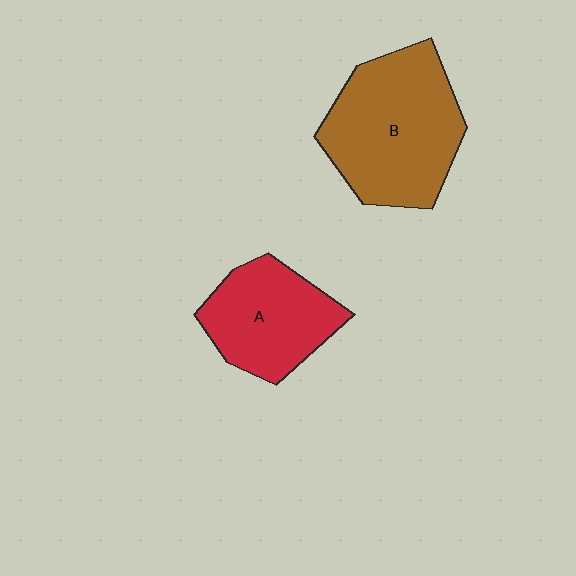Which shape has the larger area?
Shape B (brown).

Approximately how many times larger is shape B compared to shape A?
Approximately 1.5 times.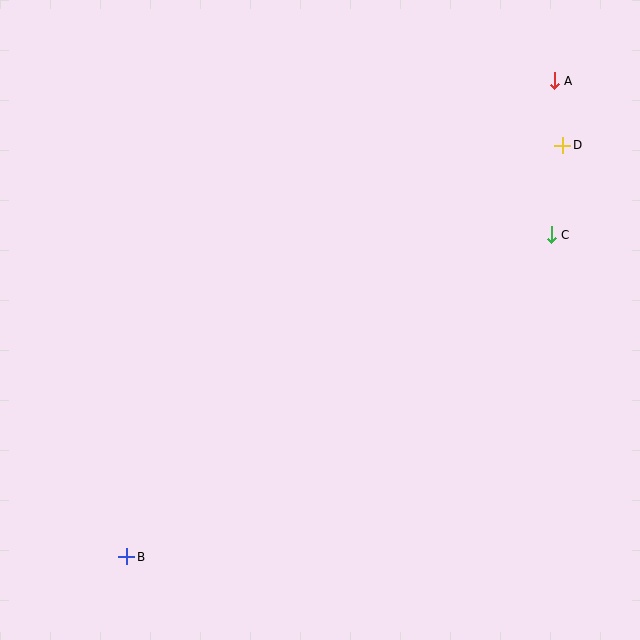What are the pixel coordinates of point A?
Point A is at (554, 81).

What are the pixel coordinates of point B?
Point B is at (127, 557).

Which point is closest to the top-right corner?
Point A is closest to the top-right corner.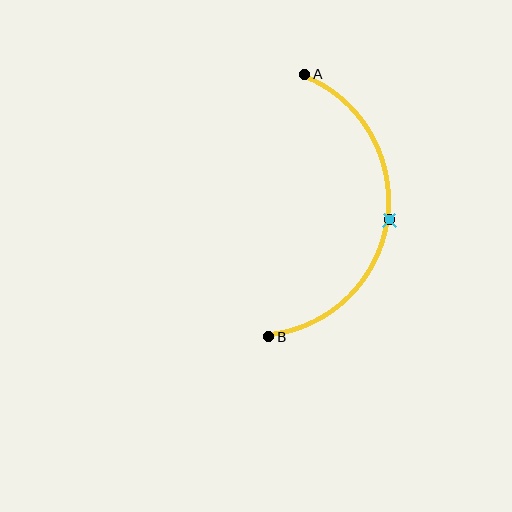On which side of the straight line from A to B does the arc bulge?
The arc bulges to the right of the straight line connecting A and B.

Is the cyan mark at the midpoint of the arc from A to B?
Yes. The cyan mark lies on the arc at equal arc-length from both A and B — it is the arc midpoint.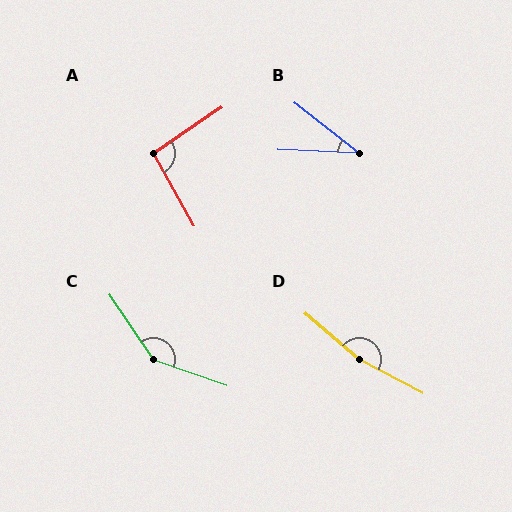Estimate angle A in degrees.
Approximately 95 degrees.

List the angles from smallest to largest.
B (35°), A (95°), C (143°), D (167°).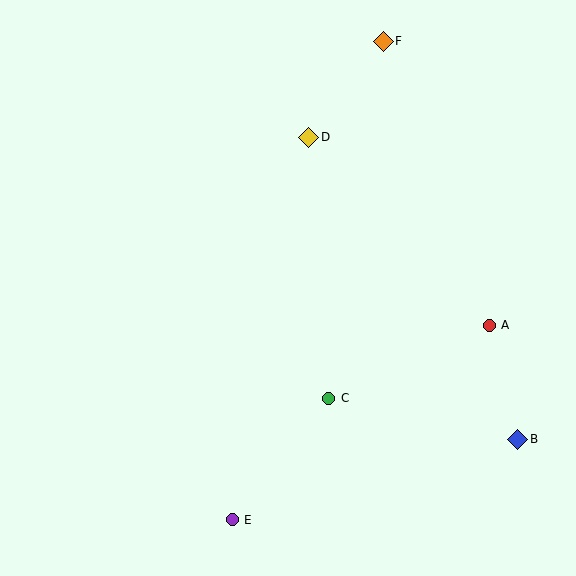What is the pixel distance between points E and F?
The distance between E and F is 502 pixels.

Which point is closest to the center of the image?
Point C at (329, 398) is closest to the center.